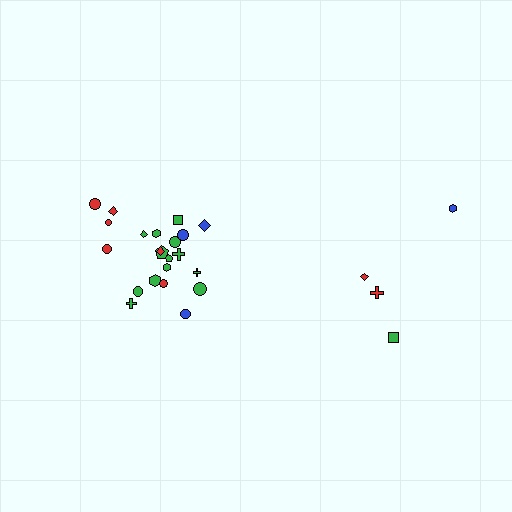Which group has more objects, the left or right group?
The left group.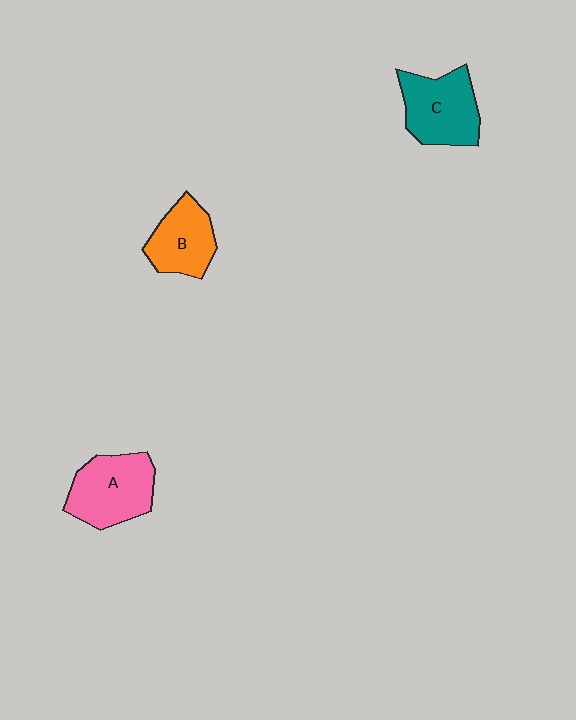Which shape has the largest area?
Shape A (pink).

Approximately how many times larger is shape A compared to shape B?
Approximately 1.3 times.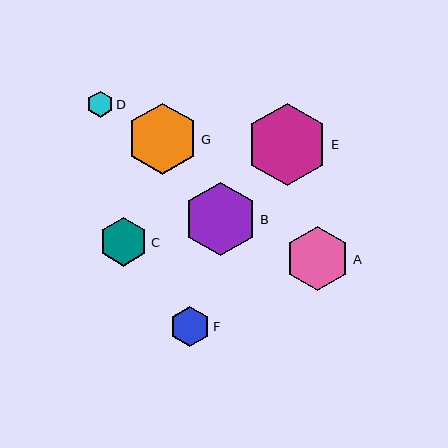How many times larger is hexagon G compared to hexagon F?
Hexagon G is approximately 1.8 times the size of hexagon F.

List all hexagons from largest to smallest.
From largest to smallest: E, B, G, A, C, F, D.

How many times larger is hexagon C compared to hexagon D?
Hexagon C is approximately 1.9 times the size of hexagon D.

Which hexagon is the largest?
Hexagon E is the largest with a size of approximately 83 pixels.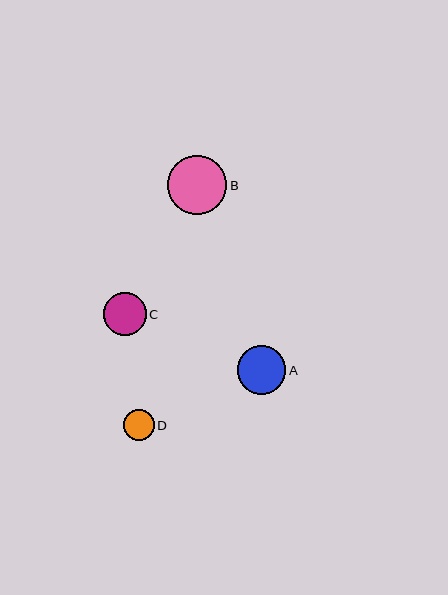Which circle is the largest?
Circle B is the largest with a size of approximately 59 pixels.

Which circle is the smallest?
Circle D is the smallest with a size of approximately 31 pixels.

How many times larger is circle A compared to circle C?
Circle A is approximately 1.1 times the size of circle C.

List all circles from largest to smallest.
From largest to smallest: B, A, C, D.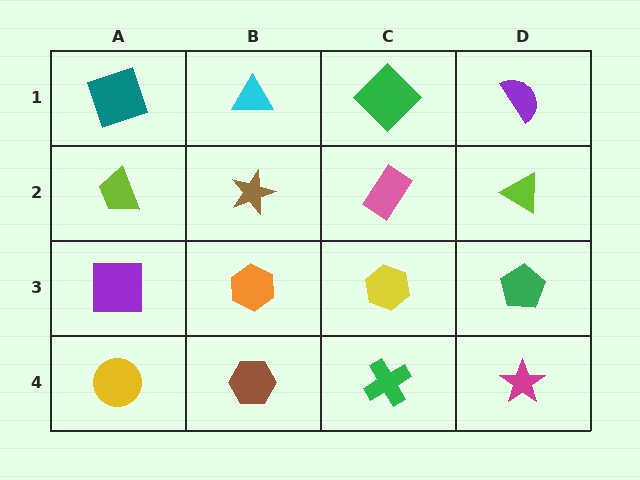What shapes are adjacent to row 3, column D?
A lime triangle (row 2, column D), a magenta star (row 4, column D), a yellow hexagon (row 3, column C).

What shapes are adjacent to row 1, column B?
A brown star (row 2, column B), a teal square (row 1, column A), a green diamond (row 1, column C).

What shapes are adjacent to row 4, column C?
A yellow hexagon (row 3, column C), a brown hexagon (row 4, column B), a magenta star (row 4, column D).